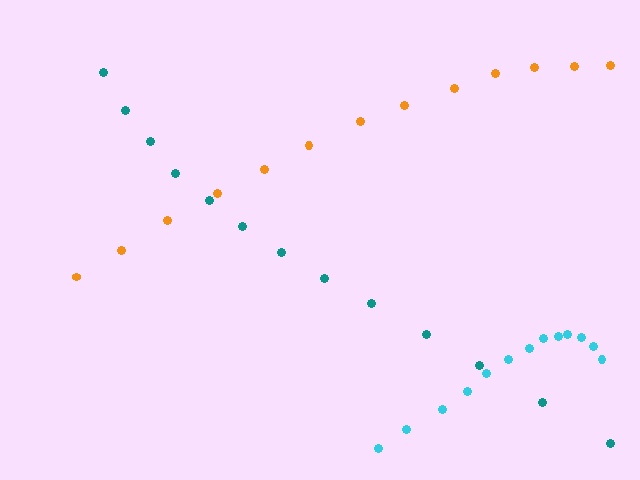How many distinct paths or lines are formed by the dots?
There are 3 distinct paths.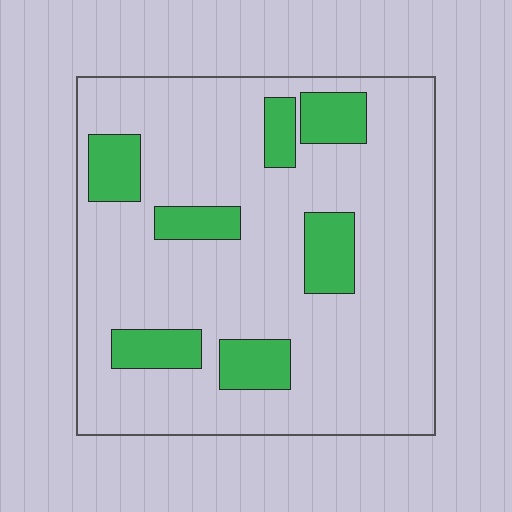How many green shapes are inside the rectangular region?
7.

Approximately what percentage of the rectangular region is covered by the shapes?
Approximately 20%.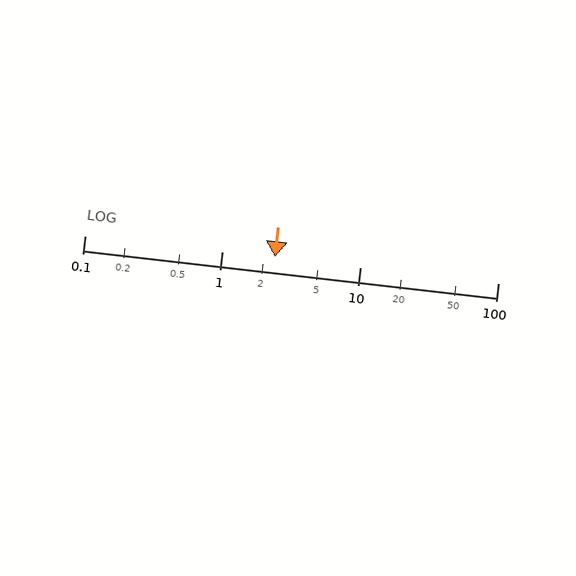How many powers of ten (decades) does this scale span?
The scale spans 3 decades, from 0.1 to 100.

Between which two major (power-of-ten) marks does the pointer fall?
The pointer is between 1 and 10.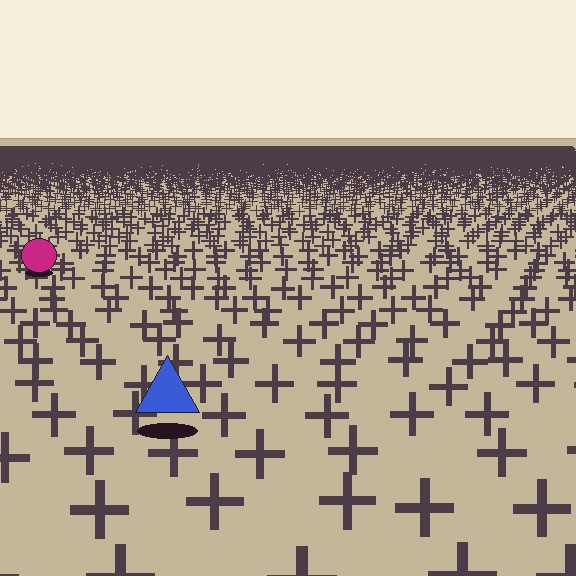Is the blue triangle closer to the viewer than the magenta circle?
Yes. The blue triangle is closer — you can tell from the texture gradient: the ground texture is coarser near it.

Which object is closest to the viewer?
The blue triangle is closest. The texture marks near it are larger and more spread out.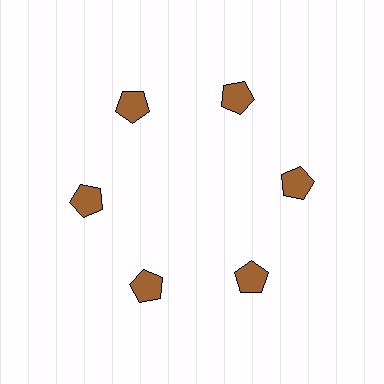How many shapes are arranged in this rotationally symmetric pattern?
There are 6 shapes, arranged in 6 groups of 1.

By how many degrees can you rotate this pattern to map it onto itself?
The pattern maps onto itself every 60 degrees of rotation.